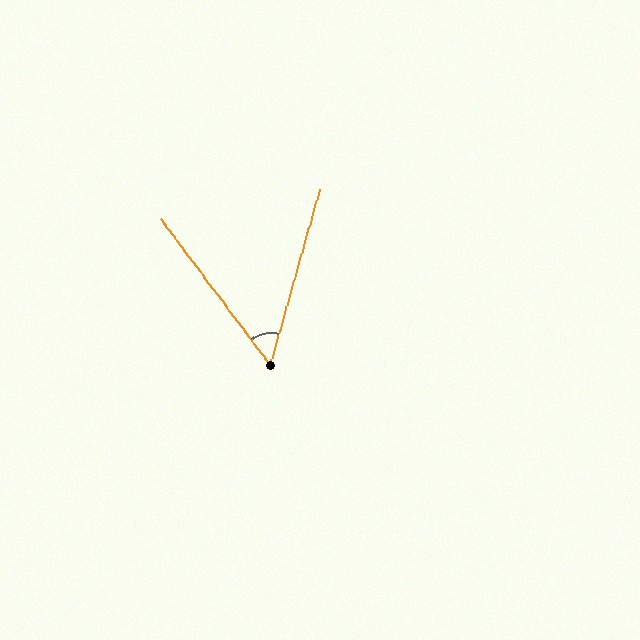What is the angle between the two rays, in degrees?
Approximately 52 degrees.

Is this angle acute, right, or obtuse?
It is acute.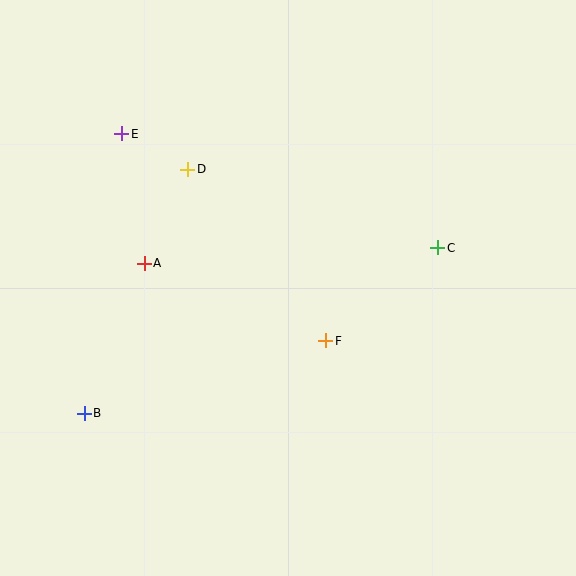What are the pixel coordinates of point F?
Point F is at (326, 341).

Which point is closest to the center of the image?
Point F at (326, 341) is closest to the center.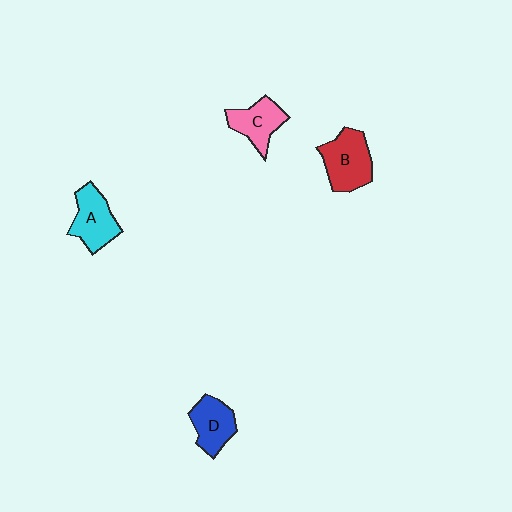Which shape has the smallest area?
Shape D (blue).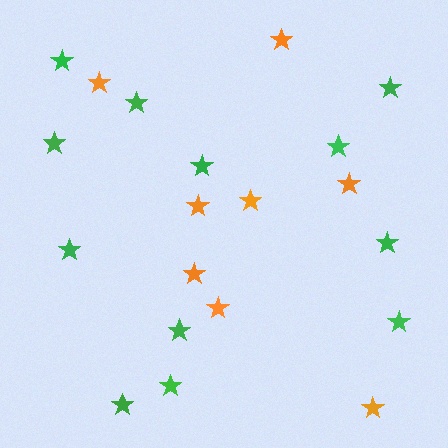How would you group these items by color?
There are 2 groups: one group of green stars (12) and one group of orange stars (8).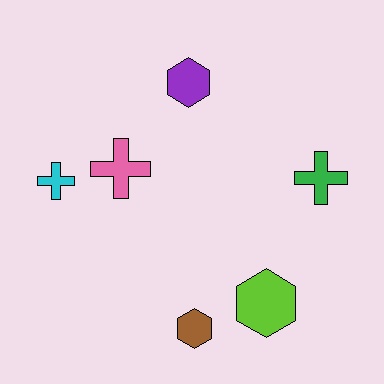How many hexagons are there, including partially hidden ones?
There are 3 hexagons.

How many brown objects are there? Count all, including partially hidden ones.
There is 1 brown object.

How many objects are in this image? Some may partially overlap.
There are 6 objects.